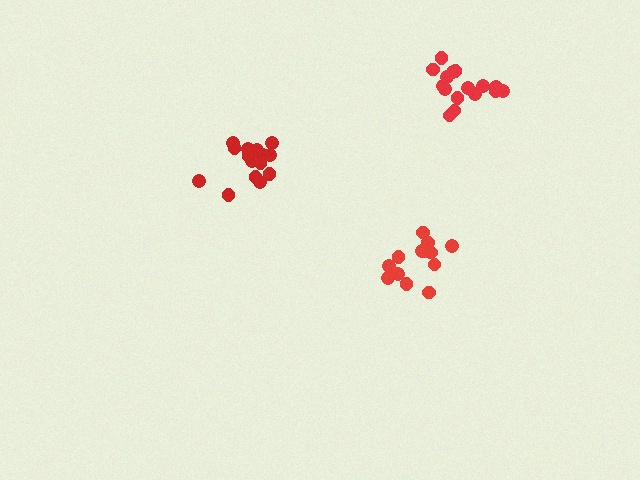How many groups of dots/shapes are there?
There are 3 groups.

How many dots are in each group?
Group 1: 14 dots, Group 2: 16 dots, Group 3: 16 dots (46 total).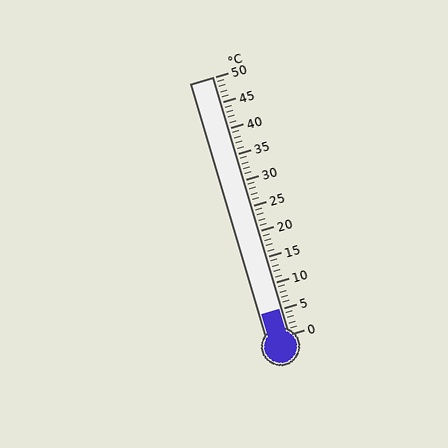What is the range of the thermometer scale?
The thermometer scale ranges from 0°C to 50°C.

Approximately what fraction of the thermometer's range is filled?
The thermometer is filled to approximately 10% of its range.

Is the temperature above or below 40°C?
The temperature is below 40°C.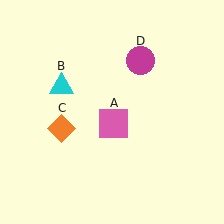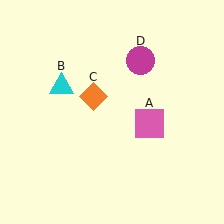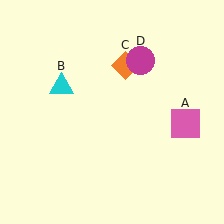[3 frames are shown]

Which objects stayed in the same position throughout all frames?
Cyan triangle (object B) and magenta circle (object D) remained stationary.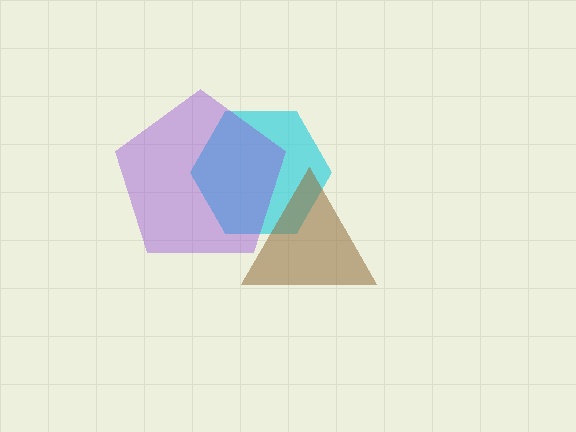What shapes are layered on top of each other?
The layered shapes are: a cyan hexagon, a purple pentagon, a brown triangle.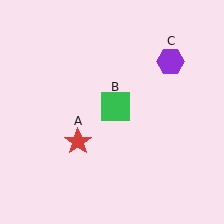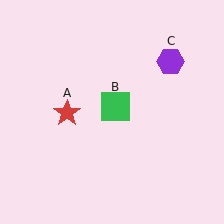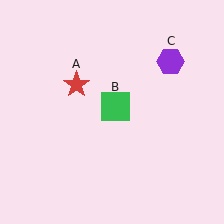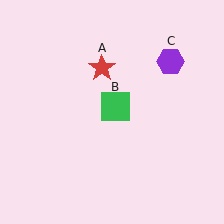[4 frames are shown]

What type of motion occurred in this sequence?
The red star (object A) rotated clockwise around the center of the scene.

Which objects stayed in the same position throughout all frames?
Green square (object B) and purple hexagon (object C) remained stationary.